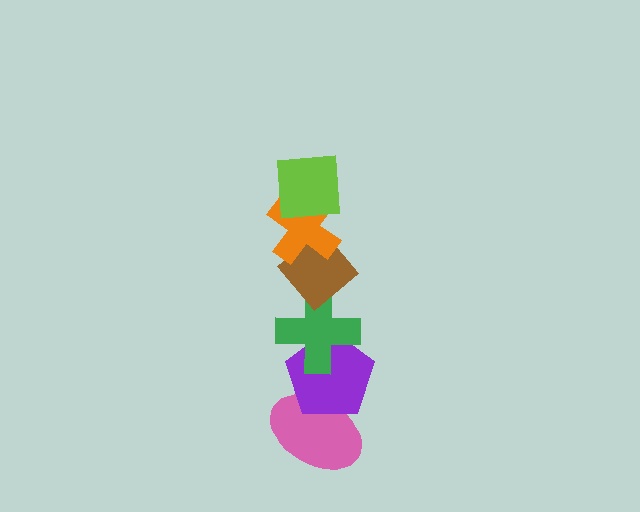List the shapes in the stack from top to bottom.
From top to bottom: the lime square, the orange cross, the brown diamond, the green cross, the purple pentagon, the pink ellipse.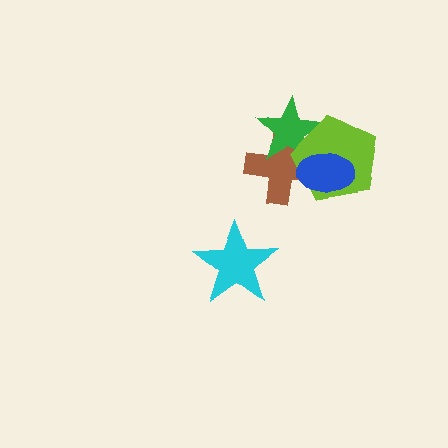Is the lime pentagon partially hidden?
Yes, it is partially covered by another shape.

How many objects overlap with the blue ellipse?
3 objects overlap with the blue ellipse.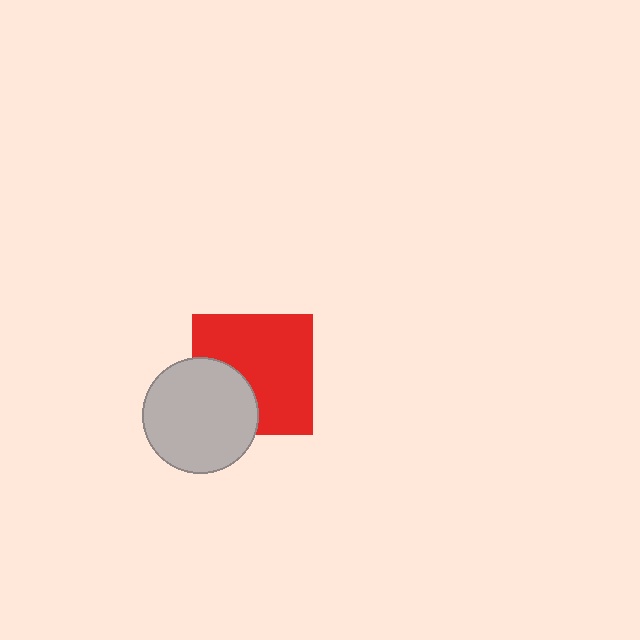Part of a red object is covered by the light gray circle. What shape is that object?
It is a square.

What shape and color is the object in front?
The object in front is a light gray circle.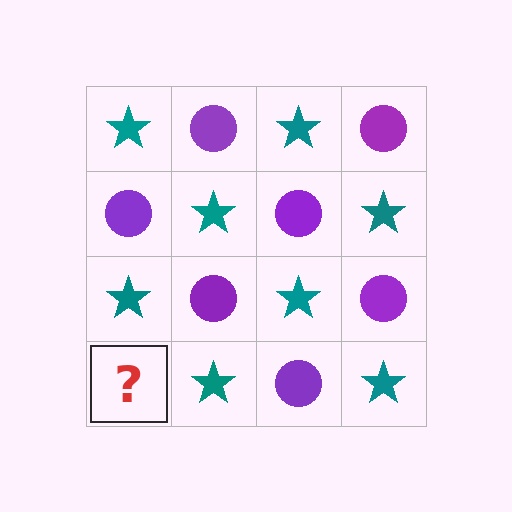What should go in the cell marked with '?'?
The missing cell should contain a purple circle.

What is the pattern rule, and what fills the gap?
The rule is that it alternates teal star and purple circle in a checkerboard pattern. The gap should be filled with a purple circle.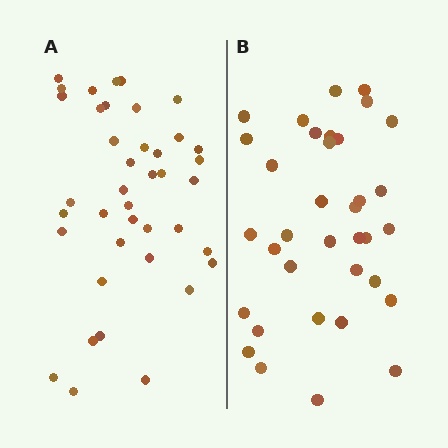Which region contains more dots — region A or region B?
Region A (the left region) has more dots.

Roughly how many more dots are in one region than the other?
Region A has about 5 more dots than region B.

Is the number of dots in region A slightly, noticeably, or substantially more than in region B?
Region A has only slightly more — the two regions are fairly close. The ratio is roughly 1.1 to 1.